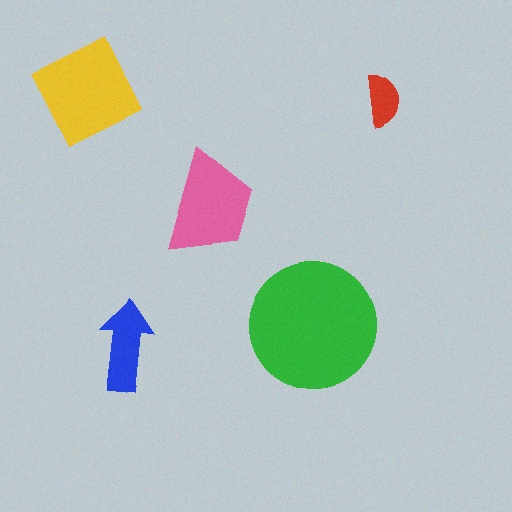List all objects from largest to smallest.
The green circle, the yellow diamond, the pink trapezoid, the blue arrow, the red semicircle.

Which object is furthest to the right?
The red semicircle is rightmost.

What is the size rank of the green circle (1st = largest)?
1st.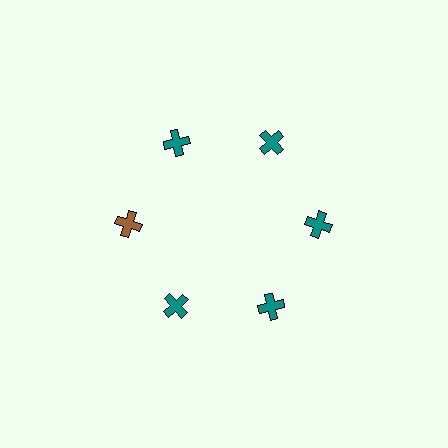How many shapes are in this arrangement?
There are 6 shapes arranged in a ring pattern.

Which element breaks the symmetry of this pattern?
The brown cross at roughly the 9 o'clock position breaks the symmetry. All other shapes are teal crosses.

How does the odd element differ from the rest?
It has a different color: brown instead of teal.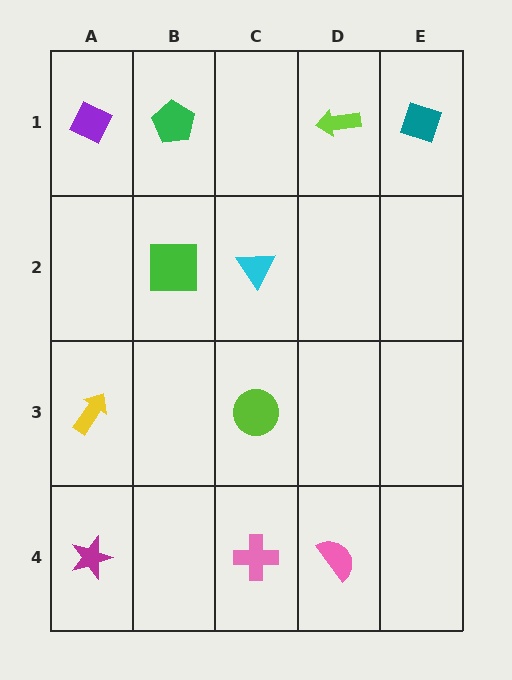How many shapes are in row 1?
4 shapes.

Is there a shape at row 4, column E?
No, that cell is empty.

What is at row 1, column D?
A lime arrow.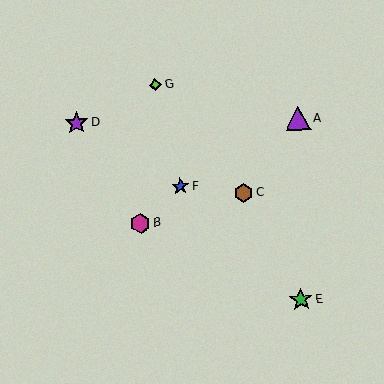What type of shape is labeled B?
Shape B is a magenta hexagon.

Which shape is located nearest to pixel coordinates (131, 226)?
The magenta hexagon (labeled B) at (140, 223) is nearest to that location.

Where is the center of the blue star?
The center of the blue star is at (180, 186).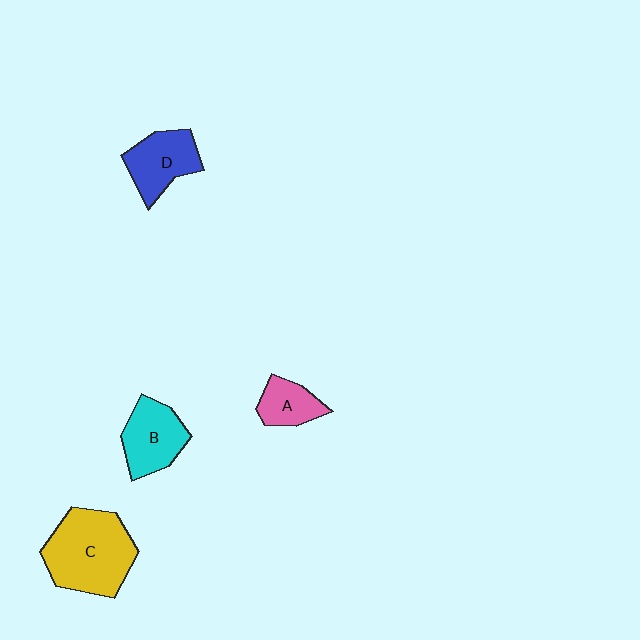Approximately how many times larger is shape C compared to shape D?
Approximately 1.7 times.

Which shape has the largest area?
Shape C (yellow).